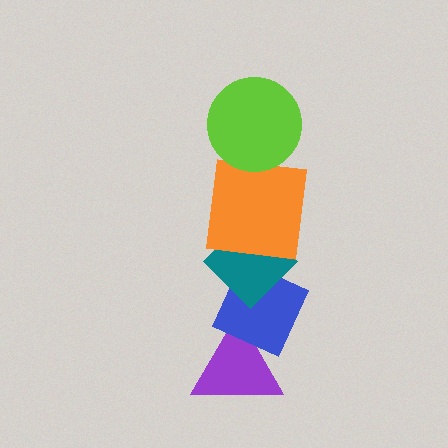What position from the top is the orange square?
The orange square is 2nd from the top.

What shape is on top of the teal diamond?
The orange square is on top of the teal diamond.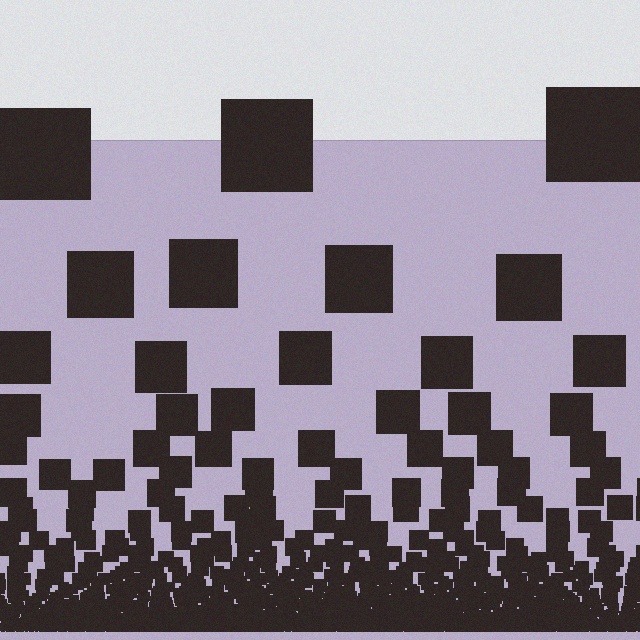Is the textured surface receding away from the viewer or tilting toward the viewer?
The surface appears to tilt toward the viewer. Texture elements get larger and sparser toward the top.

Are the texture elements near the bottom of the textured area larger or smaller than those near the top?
Smaller. The gradient is inverted — elements near the bottom are smaller and denser.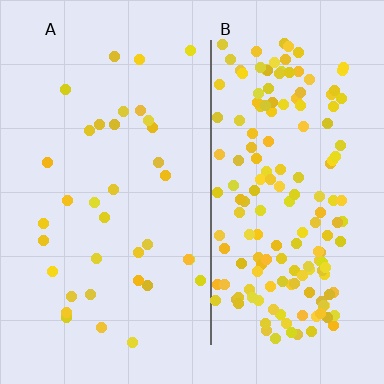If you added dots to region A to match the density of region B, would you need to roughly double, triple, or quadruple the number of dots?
Approximately quadruple.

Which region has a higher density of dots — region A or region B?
B (the right).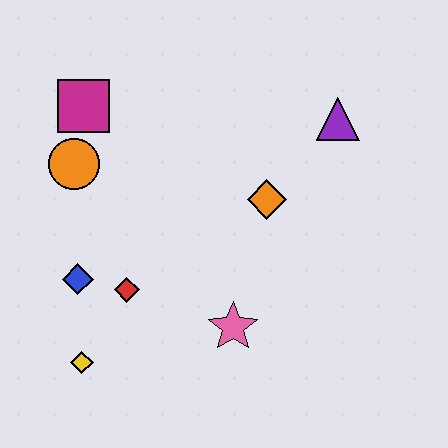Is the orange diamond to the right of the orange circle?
Yes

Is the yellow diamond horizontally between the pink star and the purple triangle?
No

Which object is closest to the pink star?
The red diamond is closest to the pink star.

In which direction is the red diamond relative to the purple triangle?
The red diamond is to the left of the purple triangle.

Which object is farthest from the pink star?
The magenta square is farthest from the pink star.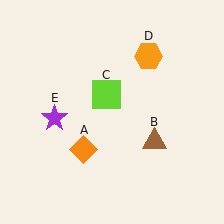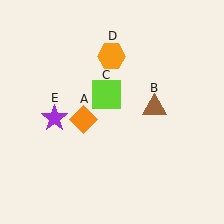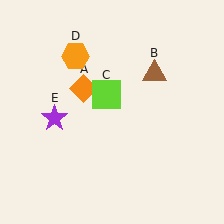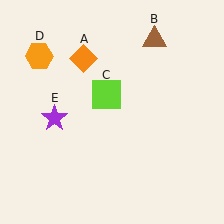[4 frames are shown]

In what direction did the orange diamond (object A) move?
The orange diamond (object A) moved up.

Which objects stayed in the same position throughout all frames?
Lime square (object C) and purple star (object E) remained stationary.